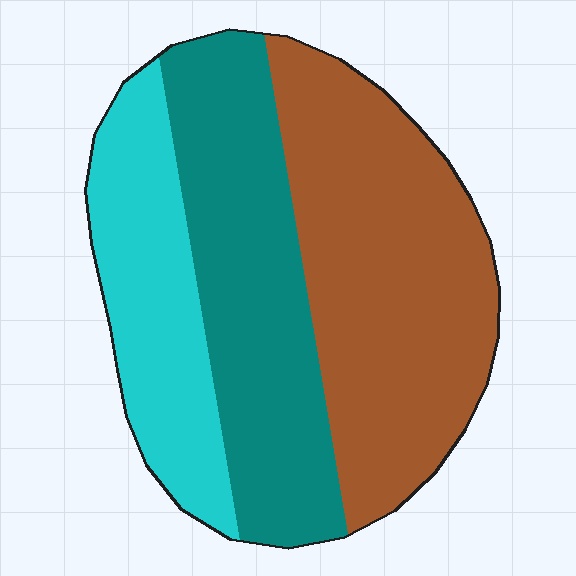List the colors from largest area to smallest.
From largest to smallest: brown, teal, cyan.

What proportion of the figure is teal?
Teal takes up between a third and a half of the figure.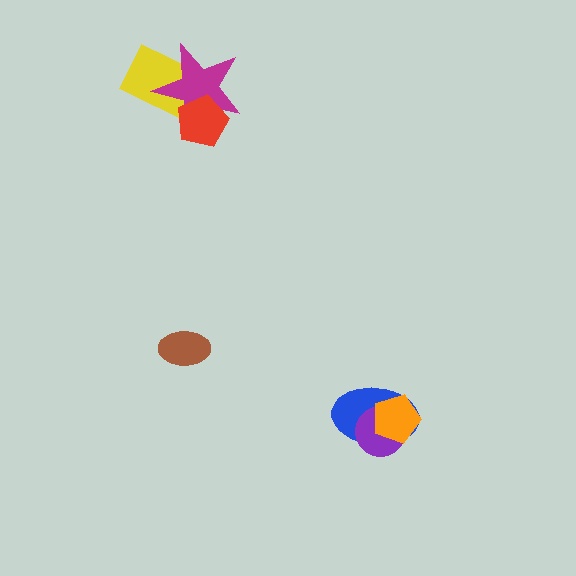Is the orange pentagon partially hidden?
No, no other shape covers it.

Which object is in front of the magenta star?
The red pentagon is in front of the magenta star.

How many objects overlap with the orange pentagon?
2 objects overlap with the orange pentagon.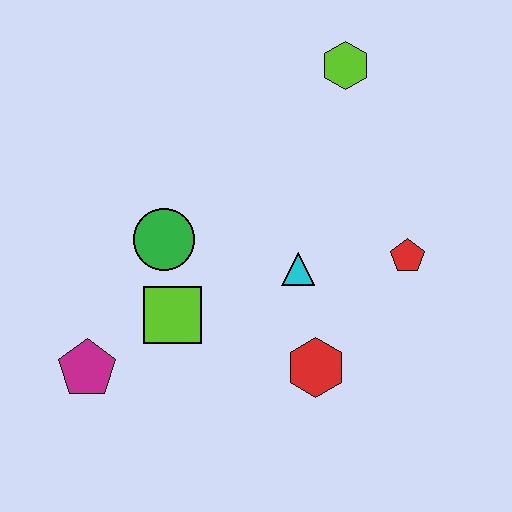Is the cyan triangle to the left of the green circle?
No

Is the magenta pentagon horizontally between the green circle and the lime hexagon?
No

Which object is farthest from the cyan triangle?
The magenta pentagon is farthest from the cyan triangle.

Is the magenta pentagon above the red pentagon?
No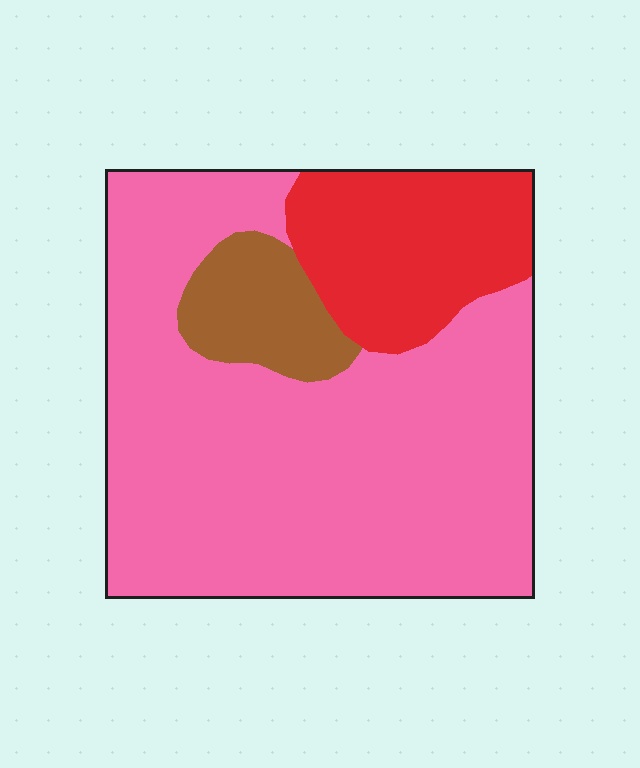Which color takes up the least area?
Brown, at roughly 10%.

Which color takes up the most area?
Pink, at roughly 70%.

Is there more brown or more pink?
Pink.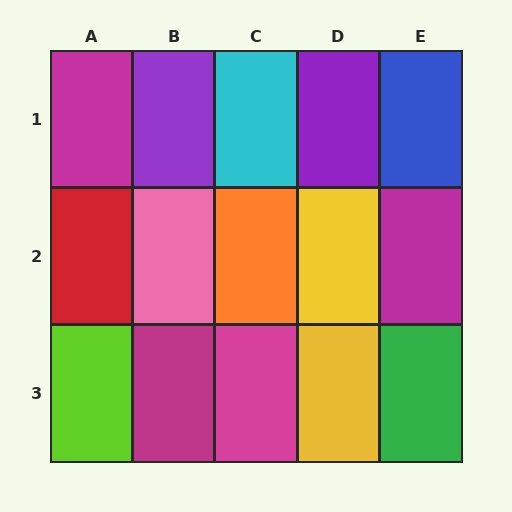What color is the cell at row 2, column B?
Pink.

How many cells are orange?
1 cell is orange.